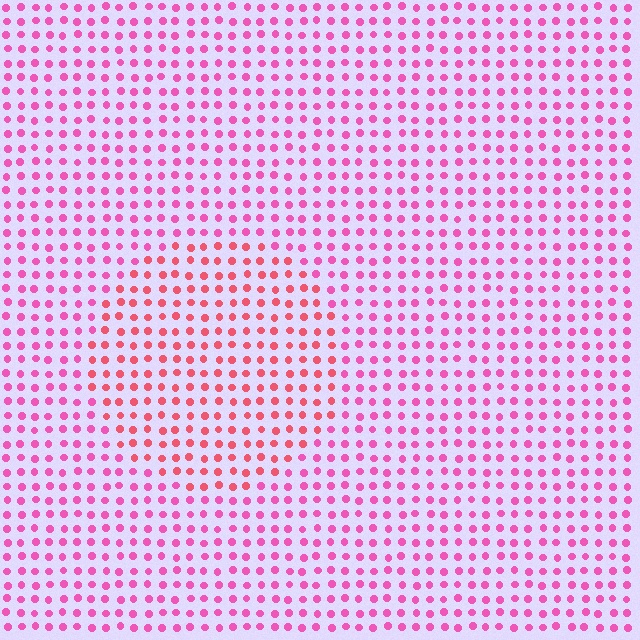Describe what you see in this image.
The image is filled with small pink elements in a uniform arrangement. A circle-shaped region is visible where the elements are tinted to a slightly different hue, forming a subtle color boundary.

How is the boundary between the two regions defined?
The boundary is defined purely by a slight shift in hue (about 29 degrees). Spacing, size, and orientation are identical on both sides.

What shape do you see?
I see a circle.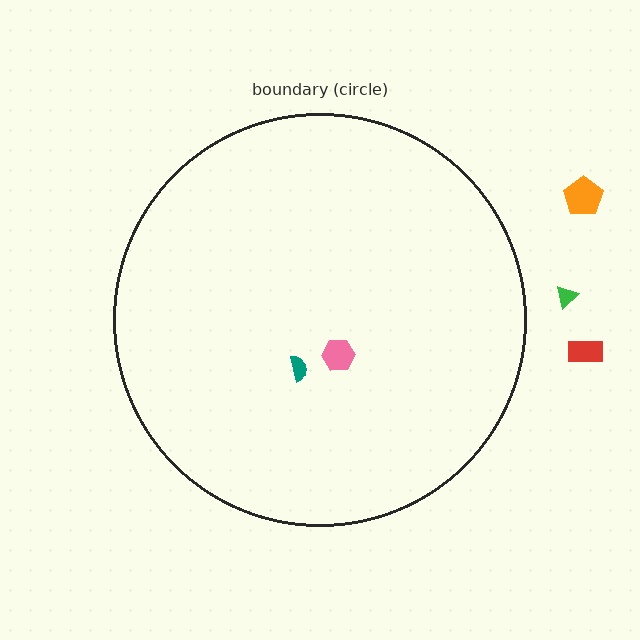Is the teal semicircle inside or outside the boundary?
Inside.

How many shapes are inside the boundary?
2 inside, 3 outside.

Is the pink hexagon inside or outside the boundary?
Inside.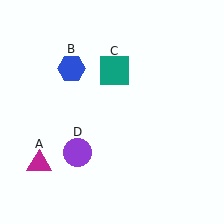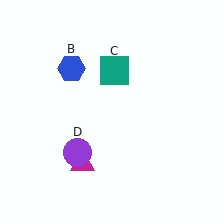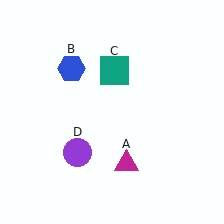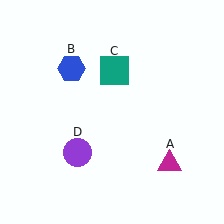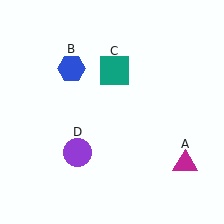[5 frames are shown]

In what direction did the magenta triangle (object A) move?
The magenta triangle (object A) moved right.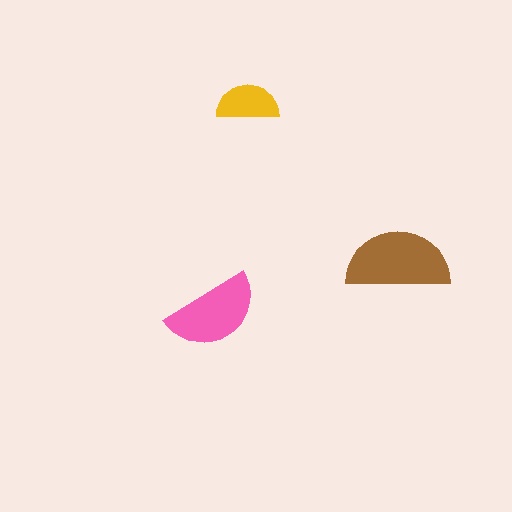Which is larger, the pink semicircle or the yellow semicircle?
The pink one.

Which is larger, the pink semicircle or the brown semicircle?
The brown one.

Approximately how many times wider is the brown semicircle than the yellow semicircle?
About 1.5 times wider.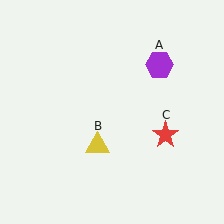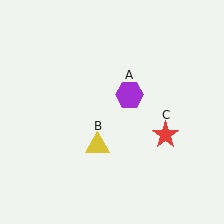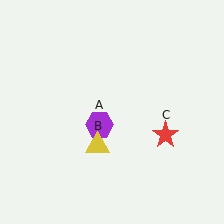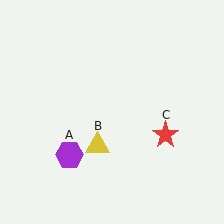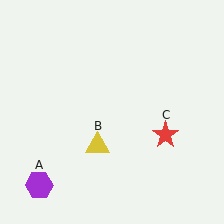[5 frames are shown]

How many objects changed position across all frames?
1 object changed position: purple hexagon (object A).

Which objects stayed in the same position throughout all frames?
Yellow triangle (object B) and red star (object C) remained stationary.